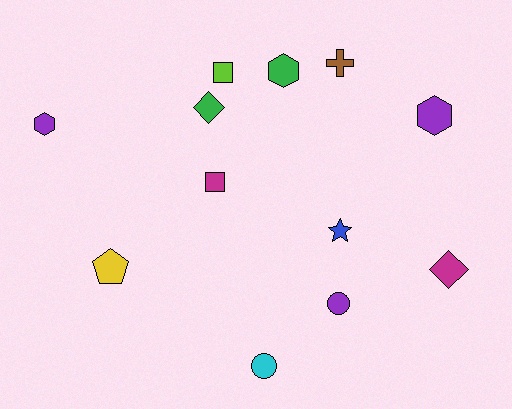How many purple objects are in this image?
There are 3 purple objects.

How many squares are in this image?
There are 2 squares.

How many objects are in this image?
There are 12 objects.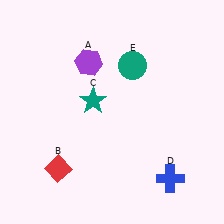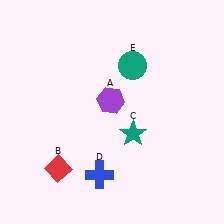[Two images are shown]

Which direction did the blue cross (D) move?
The blue cross (D) moved left.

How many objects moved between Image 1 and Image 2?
3 objects moved between the two images.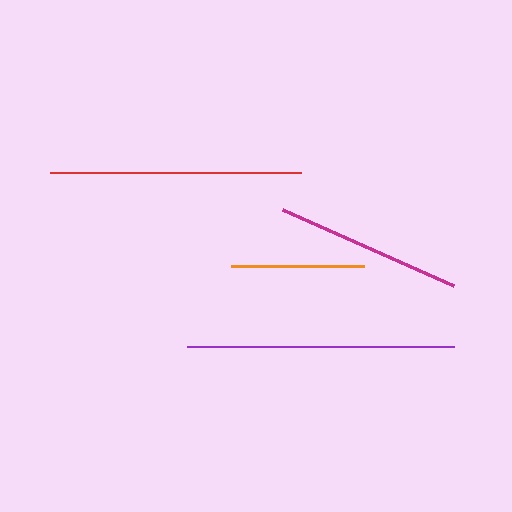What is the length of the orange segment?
The orange segment is approximately 134 pixels long.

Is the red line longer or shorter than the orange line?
The red line is longer than the orange line.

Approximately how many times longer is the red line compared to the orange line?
The red line is approximately 1.9 times the length of the orange line.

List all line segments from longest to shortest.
From longest to shortest: purple, red, magenta, orange.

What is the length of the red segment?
The red segment is approximately 252 pixels long.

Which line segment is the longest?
The purple line is the longest at approximately 267 pixels.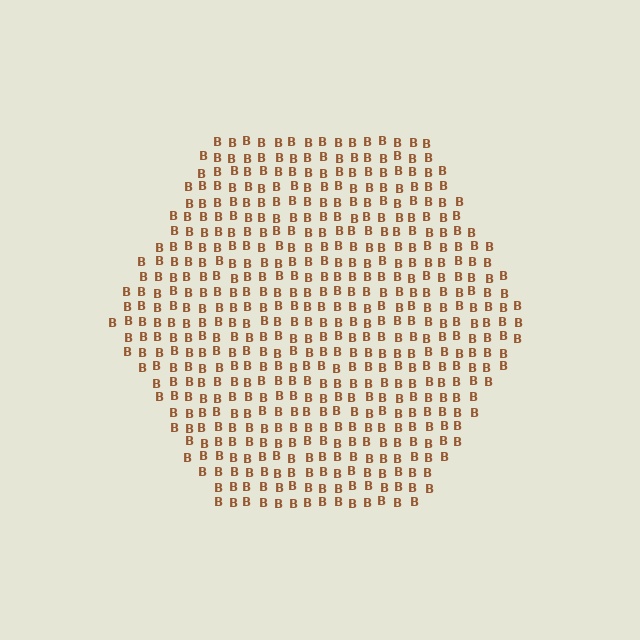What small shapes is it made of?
It is made of small letter B's.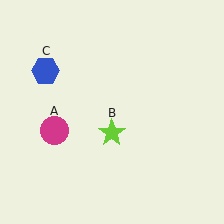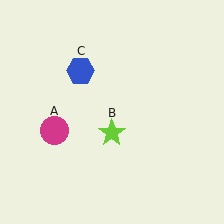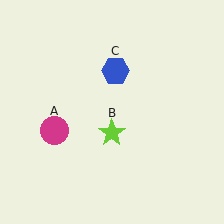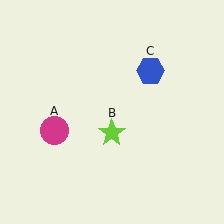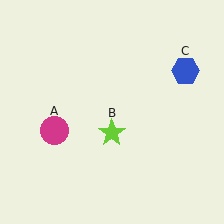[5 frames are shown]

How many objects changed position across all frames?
1 object changed position: blue hexagon (object C).